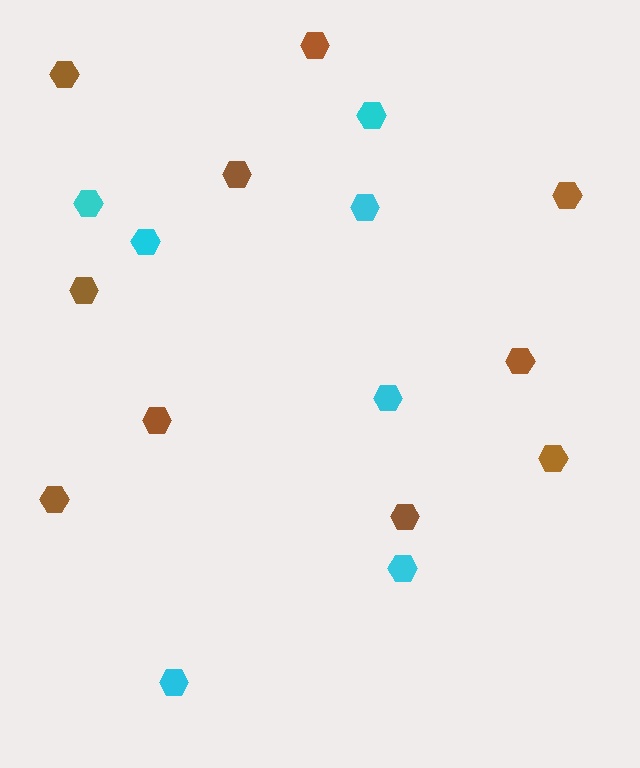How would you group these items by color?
There are 2 groups: one group of brown hexagons (10) and one group of cyan hexagons (7).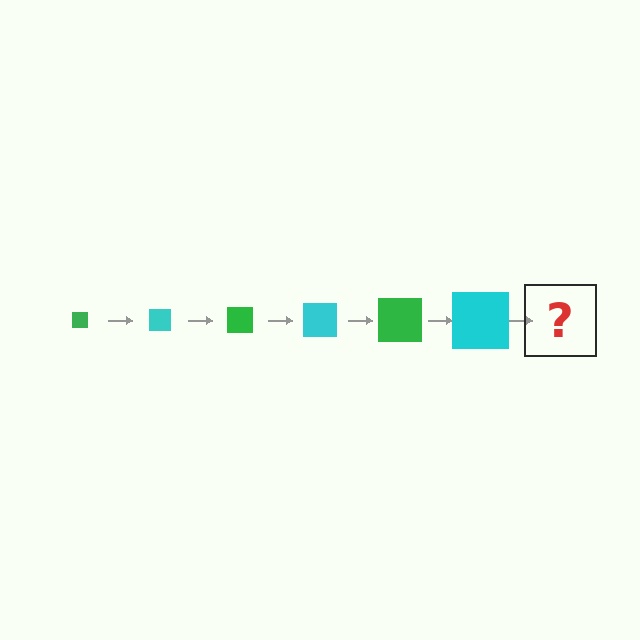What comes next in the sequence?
The next element should be a green square, larger than the previous one.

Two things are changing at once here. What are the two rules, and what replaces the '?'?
The two rules are that the square grows larger each step and the color cycles through green and cyan. The '?' should be a green square, larger than the previous one.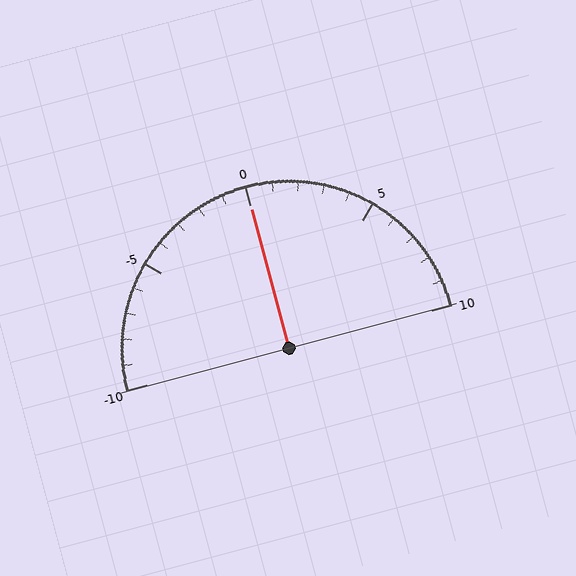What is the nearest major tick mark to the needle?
The nearest major tick mark is 0.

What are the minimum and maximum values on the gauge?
The gauge ranges from -10 to 10.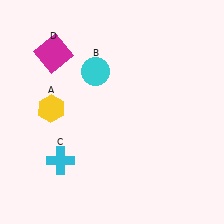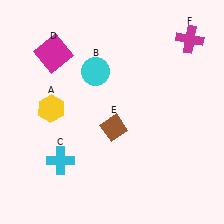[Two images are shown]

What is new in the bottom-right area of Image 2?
A brown diamond (E) was added in the bottom-right area of Image 2.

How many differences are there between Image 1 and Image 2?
There are 2 differences between the two images.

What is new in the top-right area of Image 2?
A magenta cross (F) was added in the top-right area of Image 2.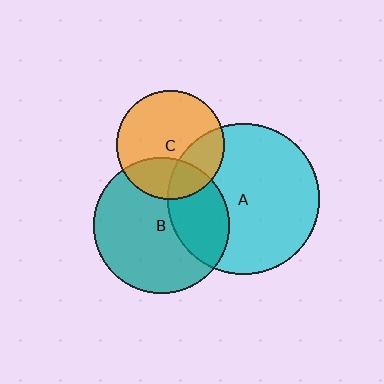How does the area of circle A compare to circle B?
Approximately 1.2 times.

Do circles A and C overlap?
Yes.